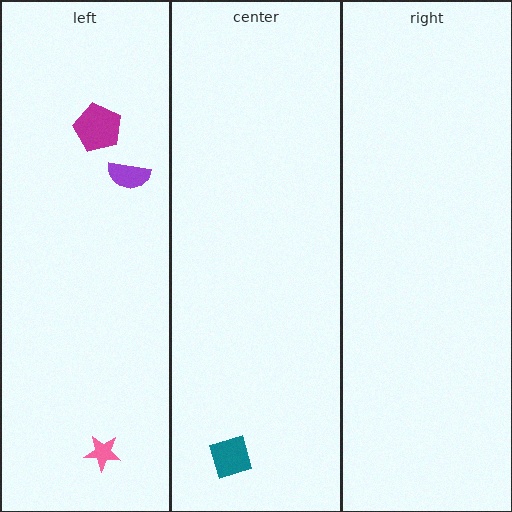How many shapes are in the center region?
1.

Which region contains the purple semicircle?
The left region.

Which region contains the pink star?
The left region.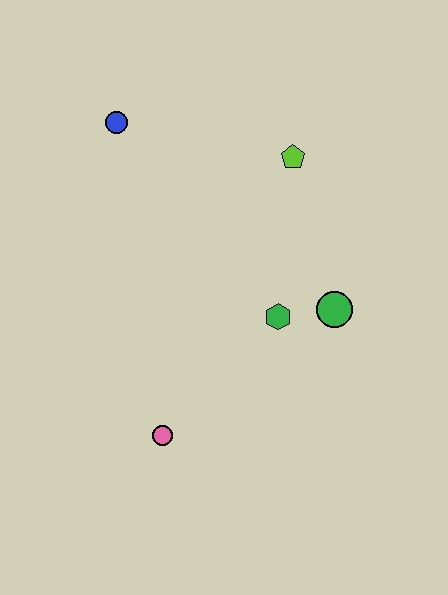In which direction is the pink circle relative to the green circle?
The pink circle is to the left of the green circle.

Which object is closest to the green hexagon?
The green circle is closest to the green hexagon.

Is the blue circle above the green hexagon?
Yes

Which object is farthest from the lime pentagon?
The pink circle is farthest from the lime pentagon.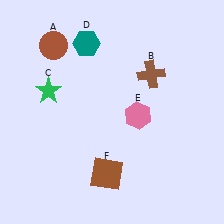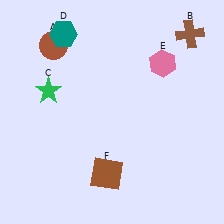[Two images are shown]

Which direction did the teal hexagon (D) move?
The teal hexagon (D) moved left.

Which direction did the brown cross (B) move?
The brown cross (B) moved up.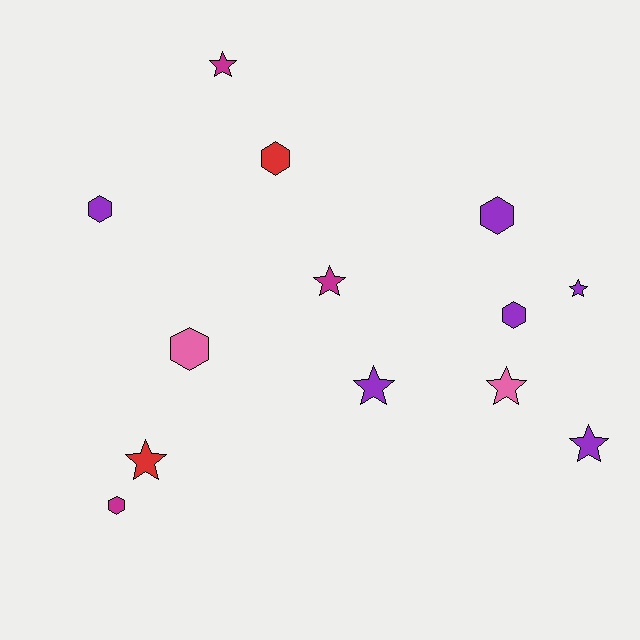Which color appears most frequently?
Purple, with 6 objects.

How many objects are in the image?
There are 13 objects.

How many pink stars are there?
There is 1 pink star.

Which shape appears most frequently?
Star, with 7 objects.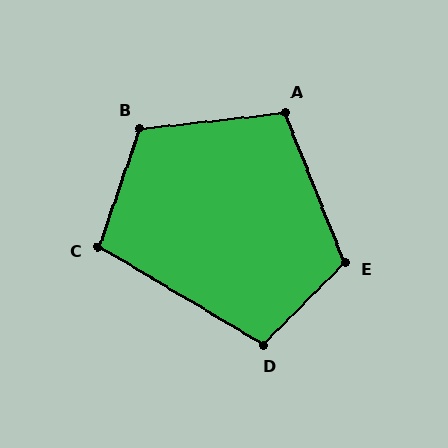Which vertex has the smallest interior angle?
C, at approximately 102 degrees.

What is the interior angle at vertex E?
Approximately 113 degrees (obtuse).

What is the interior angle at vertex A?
Approximately 106 degrees (obtuse).